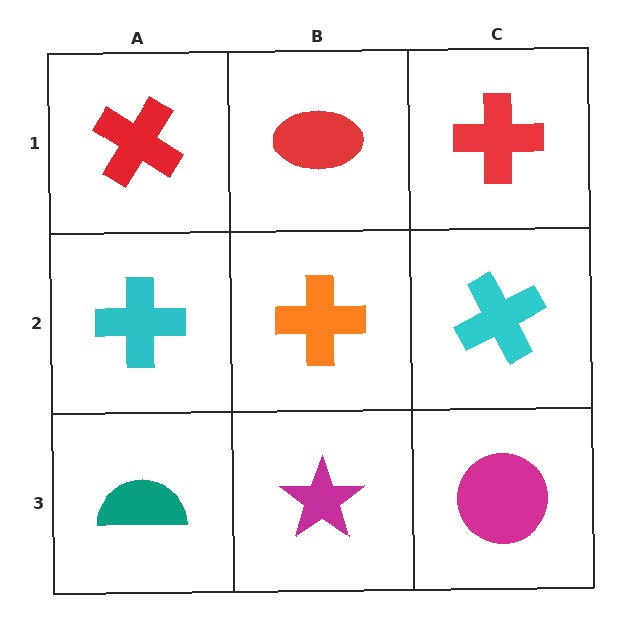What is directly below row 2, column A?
A teal semicircle.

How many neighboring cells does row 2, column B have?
4.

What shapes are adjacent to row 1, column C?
A cyan cross (row 2, column C), a red ellipse (row 1, column B).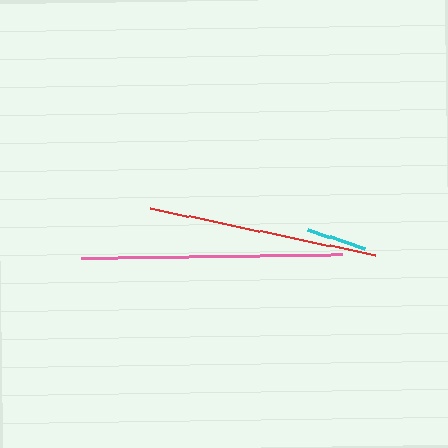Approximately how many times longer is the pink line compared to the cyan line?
The pink line is approximately 4.3 times the length of the cyan line.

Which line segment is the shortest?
The cyan line is the shortest at approximately 60 pixels.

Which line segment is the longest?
The pink line is the longest at approximately 261 pixels.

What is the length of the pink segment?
The pink segment is approximately 261 pixels long.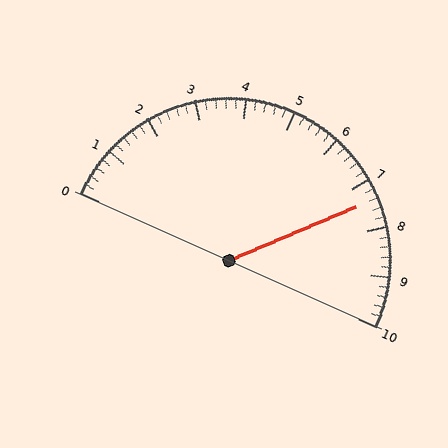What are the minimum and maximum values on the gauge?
The gauge ranges from 0 to 10.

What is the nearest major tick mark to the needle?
The nearest major tick mark is 7.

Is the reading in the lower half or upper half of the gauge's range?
The reading is in the upper half of the range (0 to 10).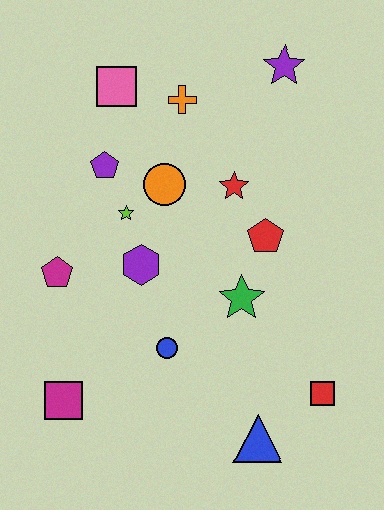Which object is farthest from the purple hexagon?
The purple star is farthest from the purple hexagon.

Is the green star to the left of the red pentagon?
Yes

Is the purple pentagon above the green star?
Yes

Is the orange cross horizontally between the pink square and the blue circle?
No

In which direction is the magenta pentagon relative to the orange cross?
The magenta pentagon is below the orange cross.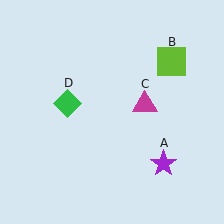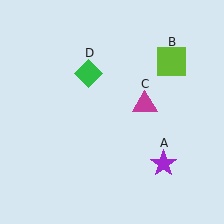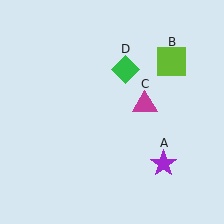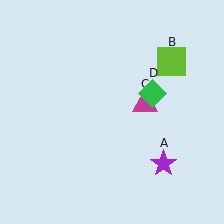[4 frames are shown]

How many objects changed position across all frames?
1 object changed position: green diamond (object D).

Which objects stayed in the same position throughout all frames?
Purple star (object A) and lime square (object B) and magenta triangle (object C) remained stationary.